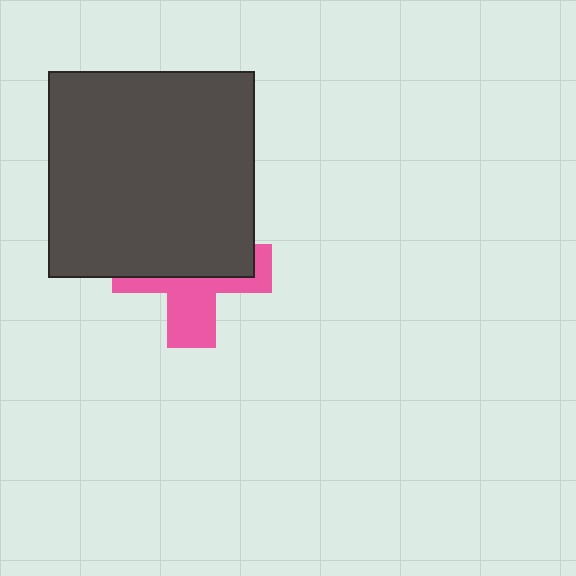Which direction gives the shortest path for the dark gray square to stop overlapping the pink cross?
Moving up gives the shortest separation.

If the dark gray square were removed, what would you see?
You would see the complete pink cross.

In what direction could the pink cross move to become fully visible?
The pink cross could move down. That would shift it out from behind the dark gray square entirely.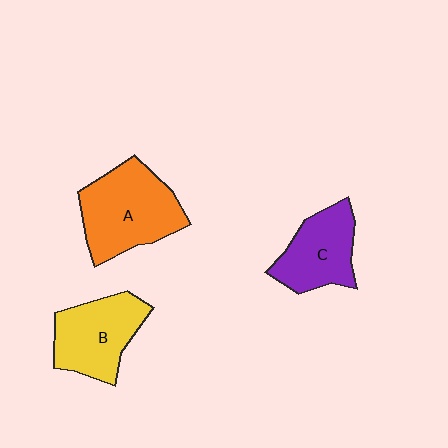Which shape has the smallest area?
Shape C (purple).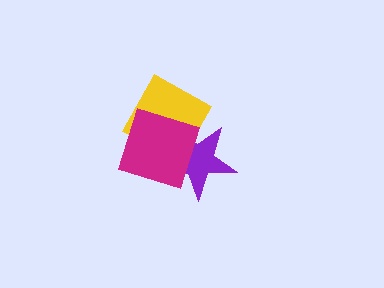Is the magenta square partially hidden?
No, no other shape covers it.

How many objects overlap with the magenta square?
2 objects overlap with the magenta square.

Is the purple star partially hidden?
Yes, it is partially covered by another shape.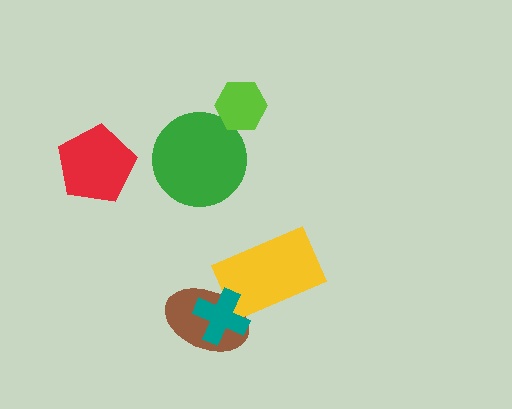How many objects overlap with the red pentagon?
0 objects overlap with the red pentagon.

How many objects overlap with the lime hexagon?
0 objects overlap with the lime hexagon.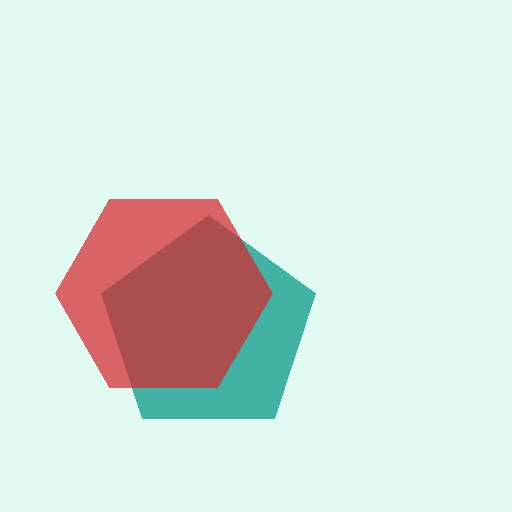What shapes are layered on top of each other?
The layered shapes are: a teal pentagon, a red hexagon.